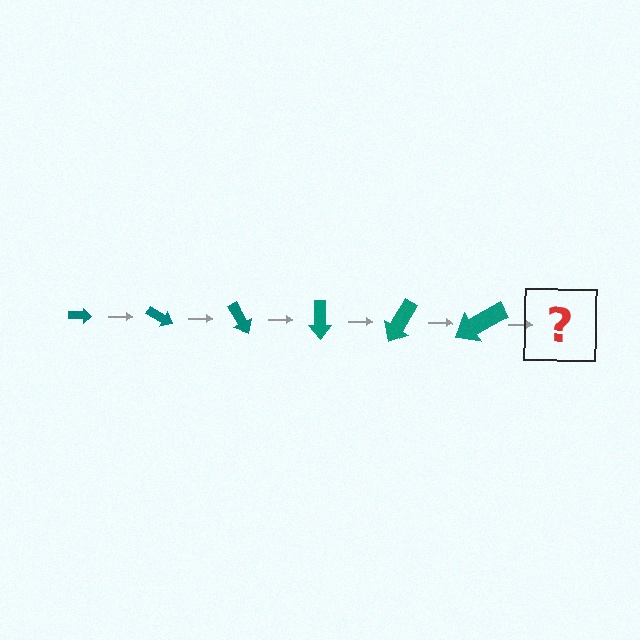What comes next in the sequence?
The next element should be an arrow, larger than the previous one and rotated 180 degrees from the start.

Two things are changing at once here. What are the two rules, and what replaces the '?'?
The two rules are that the arrow grows larger each step and it rotates 30 degrees each step. The '?' should be an arrow, larger than the previous one and rotated 180 degrees from the start.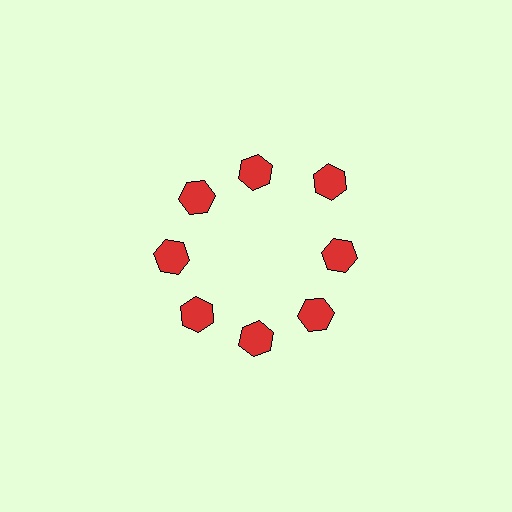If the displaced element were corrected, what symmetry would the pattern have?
It would have 8-fold rotational symmetry — the pattern would map onto itself every 45 degrees.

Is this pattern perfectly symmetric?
No. The 8 red hexagons are arranged in a ring, but one element near the 2 o'clock position is pushed outward from the center, breaking the 8-fold rotational symmetry.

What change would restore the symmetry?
The symmetry would be restored by moving it inward, back onto the ring so that all 8 hexagons sit at equal angles and equal distance from the center.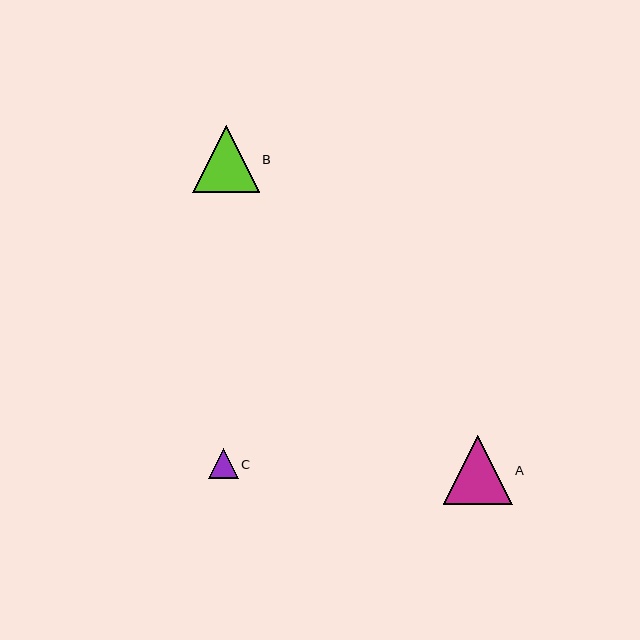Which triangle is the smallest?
Triangle C is the smallest with a size of approximately 30 pixels.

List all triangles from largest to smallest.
From largest to smallest: A, B, C.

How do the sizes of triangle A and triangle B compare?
Triangle A and triangle B are approximately the same size.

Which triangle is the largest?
Triangle A is the largest with a size of approximately 69 pixels.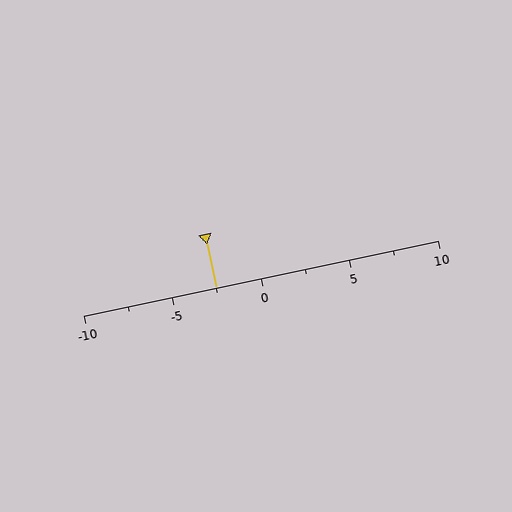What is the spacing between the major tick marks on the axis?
The major ticks are spaced 5 apart.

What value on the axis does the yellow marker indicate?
The marker indicates approximately -2.5.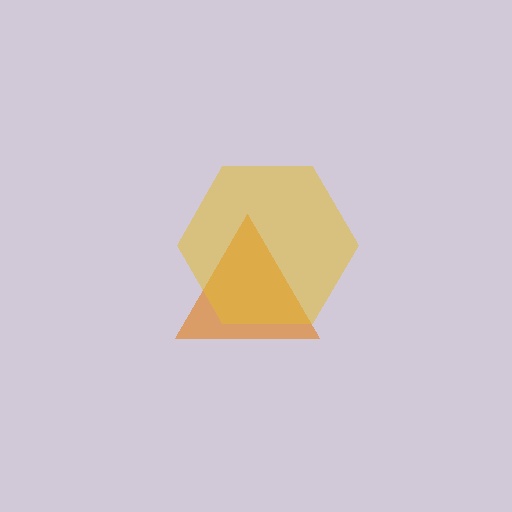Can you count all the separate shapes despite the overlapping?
Yes, there are 2 separate shapes.